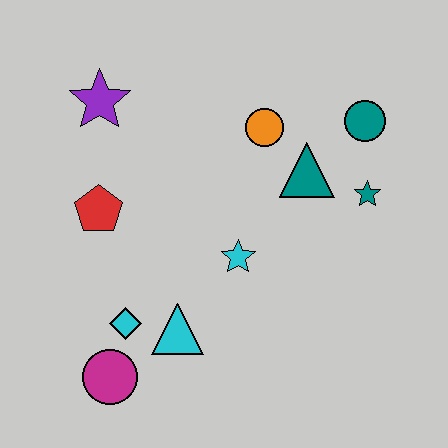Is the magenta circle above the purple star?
No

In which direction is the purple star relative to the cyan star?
The purple star is above the cyan star.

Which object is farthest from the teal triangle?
The magenta circle is farthest from the teal triangle.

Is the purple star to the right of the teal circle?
No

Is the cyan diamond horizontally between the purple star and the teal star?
Yes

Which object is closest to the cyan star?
The cyan triangle is closest to the cyan star.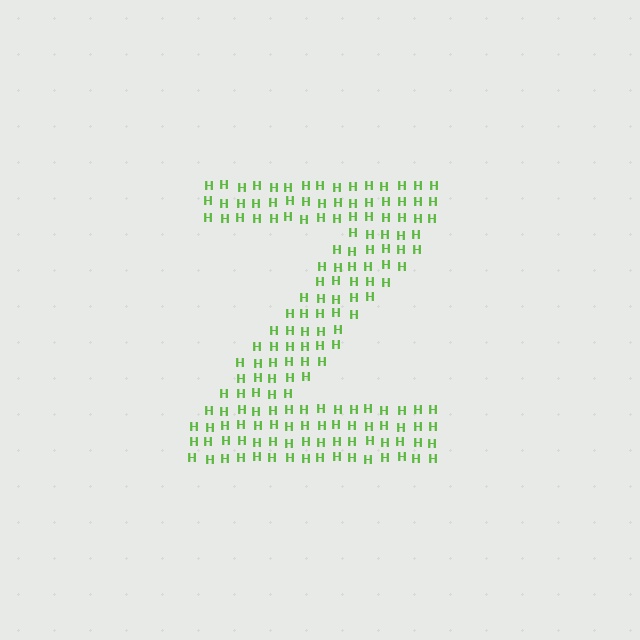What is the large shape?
The large shape is the letter Z.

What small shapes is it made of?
It is made of small letter H's.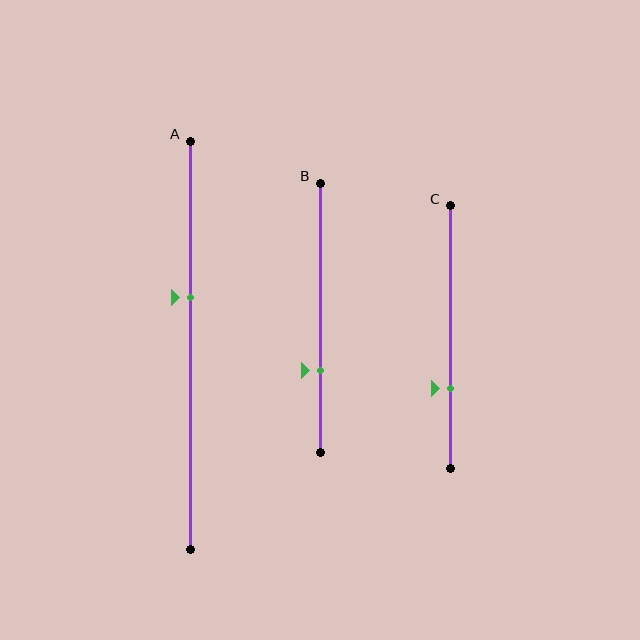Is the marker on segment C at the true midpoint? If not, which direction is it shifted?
No, the marker on segment C is shifted downward by about 20% of the segment length.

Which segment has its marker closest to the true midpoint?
Segment A has its marker closest to the true midpoint.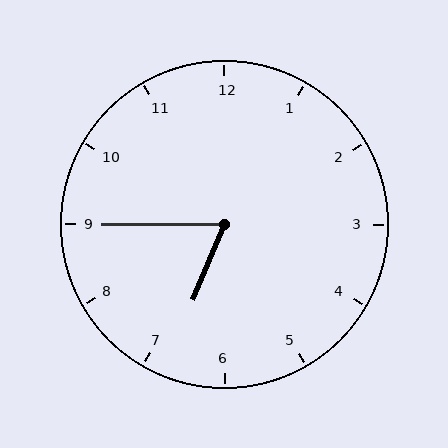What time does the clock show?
6:45.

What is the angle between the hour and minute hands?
Approximately 68 degrees.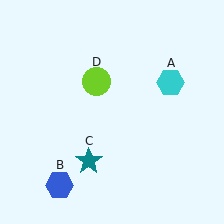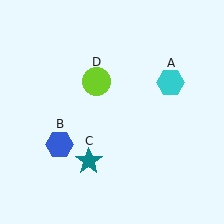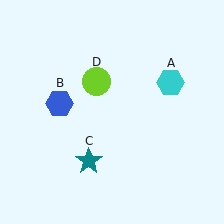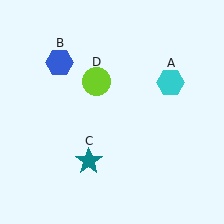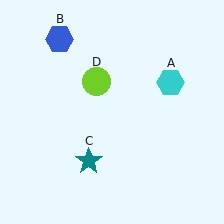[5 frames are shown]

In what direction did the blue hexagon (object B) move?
The blue hexagon (object B) moved up.